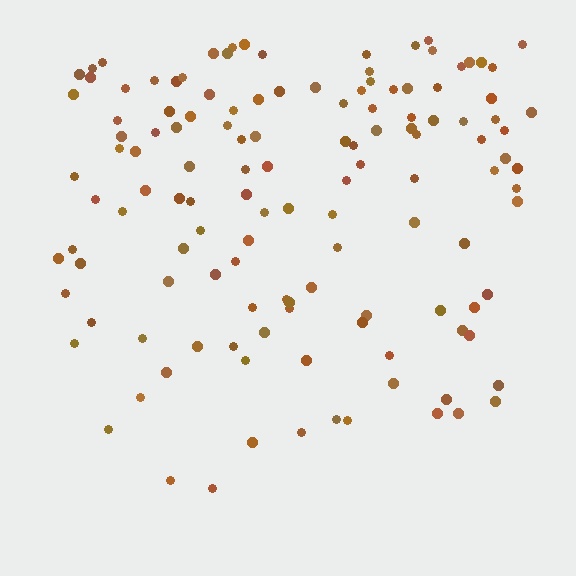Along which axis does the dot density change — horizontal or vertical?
Vertical.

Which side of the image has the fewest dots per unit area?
The bottom.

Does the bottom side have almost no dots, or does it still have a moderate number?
Still a moderate number, just noticeably fewer than the top.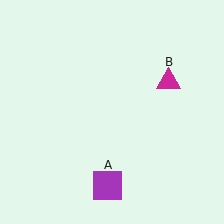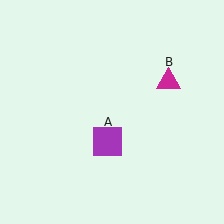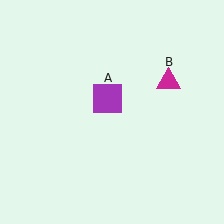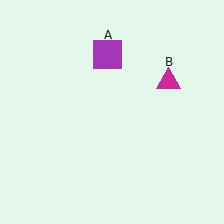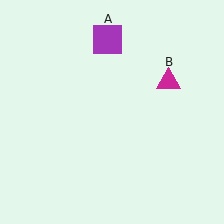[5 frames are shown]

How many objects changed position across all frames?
1 object changed position: purple square (object A).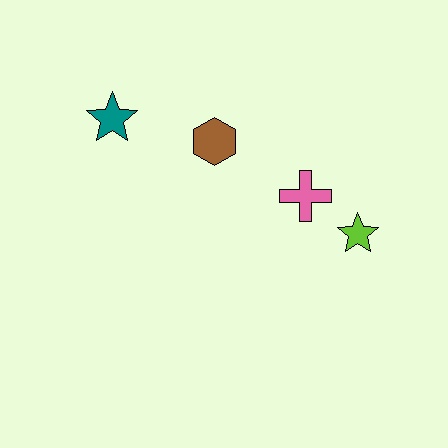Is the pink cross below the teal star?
Yes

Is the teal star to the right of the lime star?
No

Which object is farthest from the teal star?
The lime star is farthest from the teal star.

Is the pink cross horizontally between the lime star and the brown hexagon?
Yes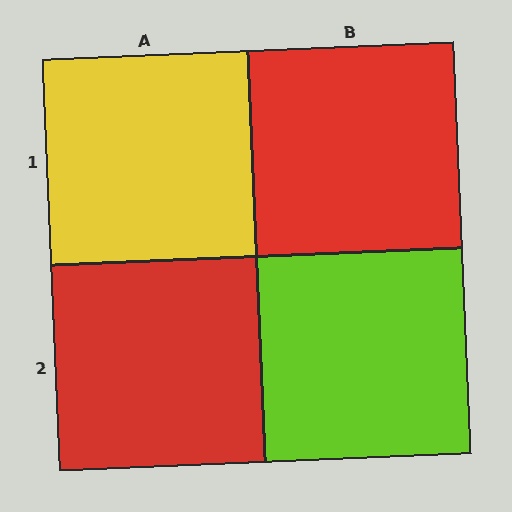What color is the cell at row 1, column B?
Red.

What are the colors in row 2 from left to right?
Red, lime.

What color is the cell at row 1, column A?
Yellow.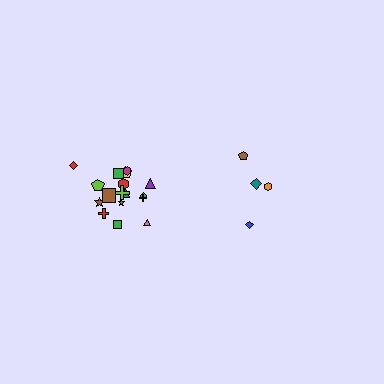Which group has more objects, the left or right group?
The left group.